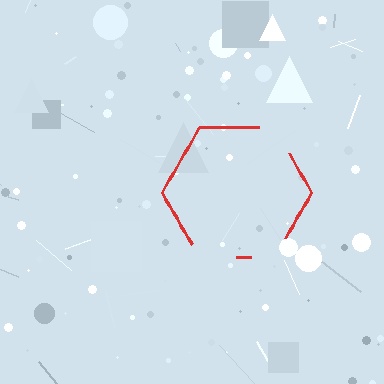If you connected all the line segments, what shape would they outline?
They would outline a hexagon.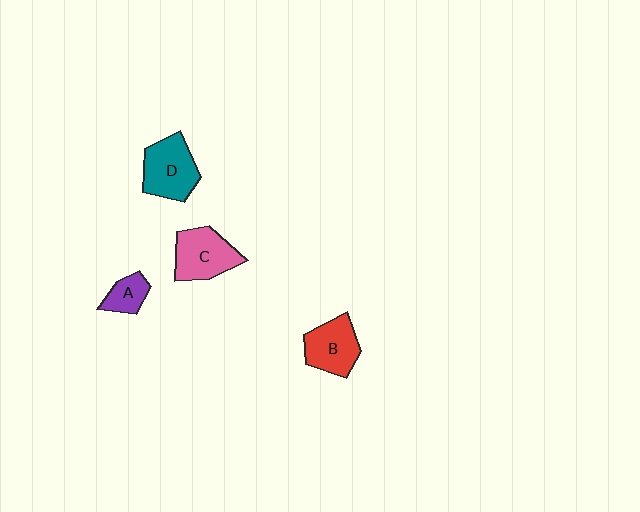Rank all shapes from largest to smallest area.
From largest to smallest: D (teal), C (pink), B (red), A (purple).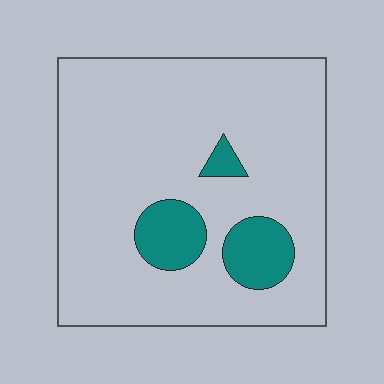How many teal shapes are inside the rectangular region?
3.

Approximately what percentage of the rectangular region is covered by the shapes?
Approximately 15%.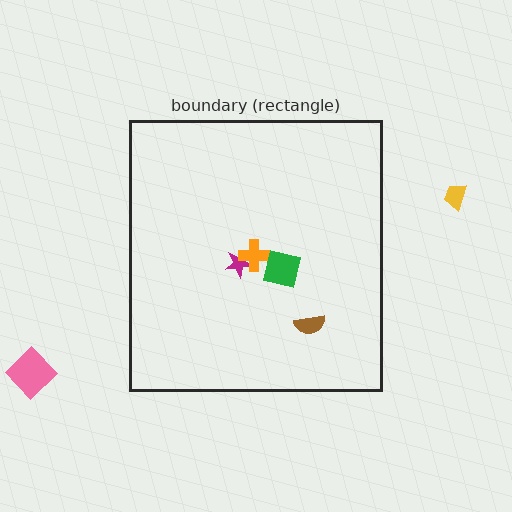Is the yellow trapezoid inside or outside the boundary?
Outside.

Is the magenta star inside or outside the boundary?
Inside.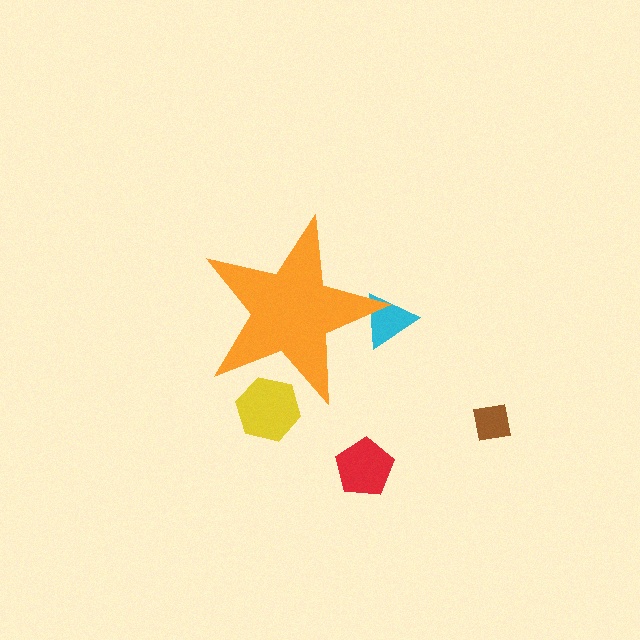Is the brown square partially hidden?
No, the brown square is fully visible.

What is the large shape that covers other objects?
An orange star.